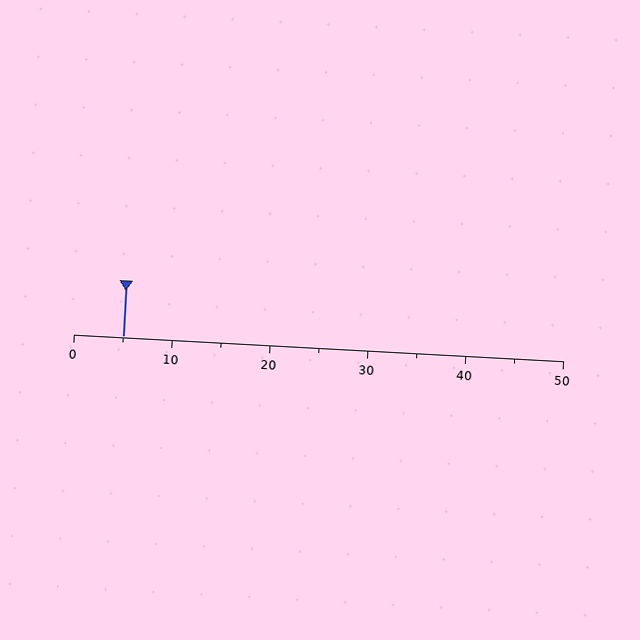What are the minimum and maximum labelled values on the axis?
The axis runs from 0 to 50.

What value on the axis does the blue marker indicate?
The marker indicates approximately 5.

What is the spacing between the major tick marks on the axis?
The major ticks are spaced 10 apart.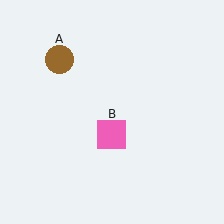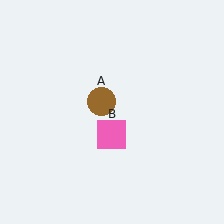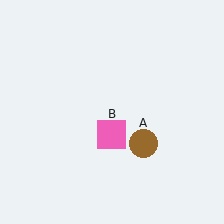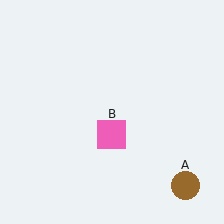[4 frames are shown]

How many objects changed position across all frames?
1 object changed position: brown circle (object A).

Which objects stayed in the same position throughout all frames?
Pink square (object B) remained stationary.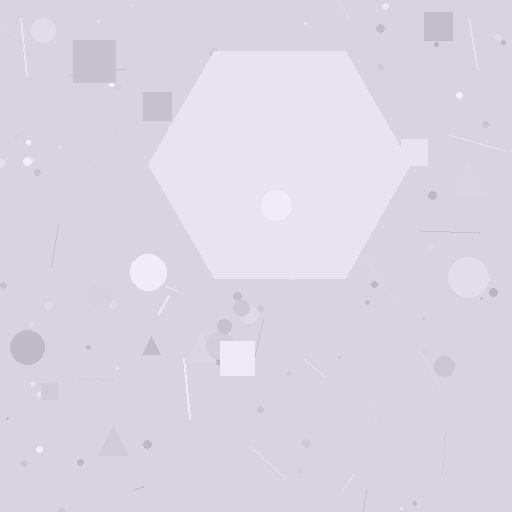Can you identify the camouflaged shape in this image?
The camouflaged shape is a hexagon.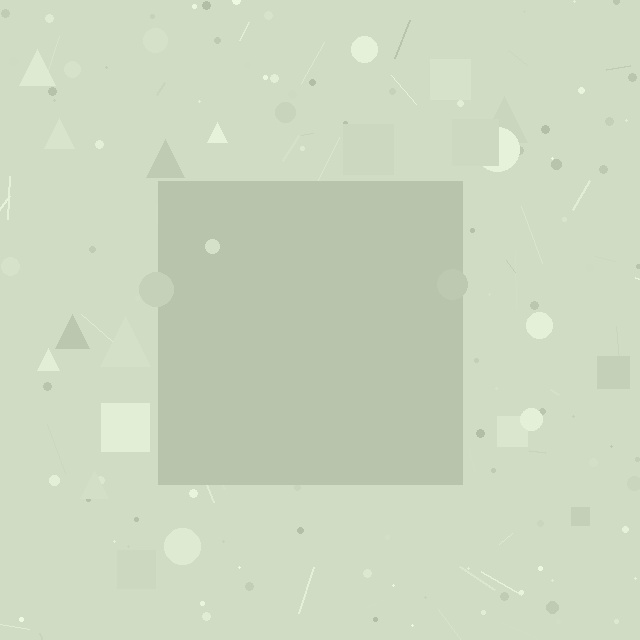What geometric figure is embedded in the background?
A square is embedded in the background.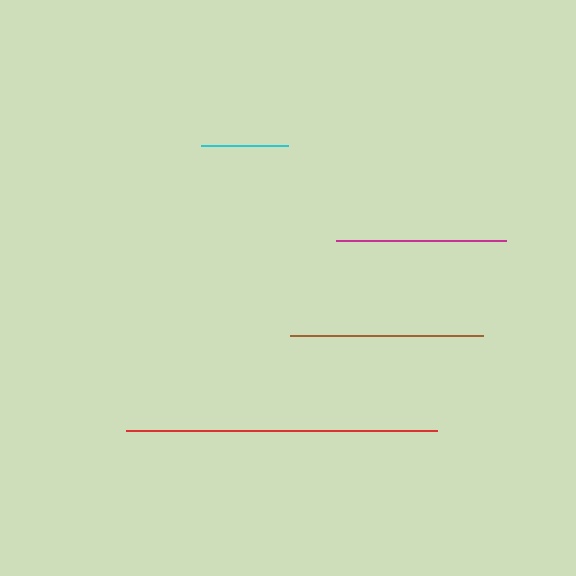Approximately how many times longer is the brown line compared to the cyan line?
The brown line is approximately 2.2 times the length of the cyan line.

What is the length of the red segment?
The red segment is approximately 311 pixels long.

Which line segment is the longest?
The red line is the longest at approximately 311 pixels.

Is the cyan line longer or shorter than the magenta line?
The magenta line is longer than the cyan line.